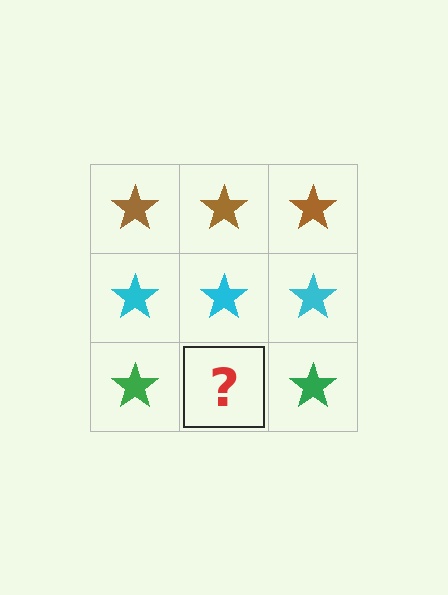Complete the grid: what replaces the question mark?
The question mark should be replaced with a green star.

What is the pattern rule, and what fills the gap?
The rule is that each row has a consistent color. The gap should be filled with a green star.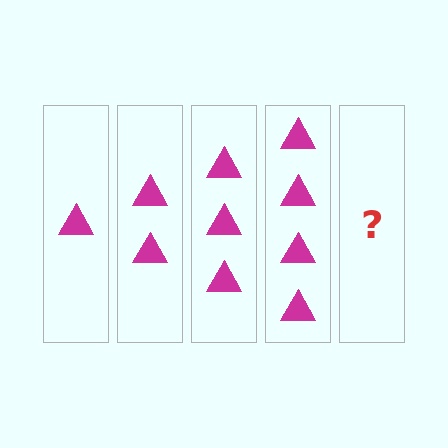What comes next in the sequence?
The next element should be 5 triangles.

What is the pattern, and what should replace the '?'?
The pattern is that each step adds one more triangle. The '?' should be 5 triangles.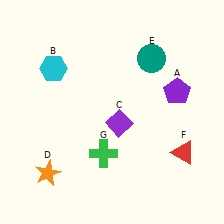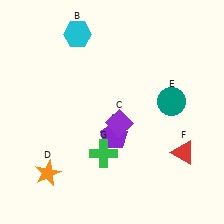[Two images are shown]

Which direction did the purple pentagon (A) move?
The purple pentagon (A) moved left.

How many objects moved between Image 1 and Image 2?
3 objects moved between the two images.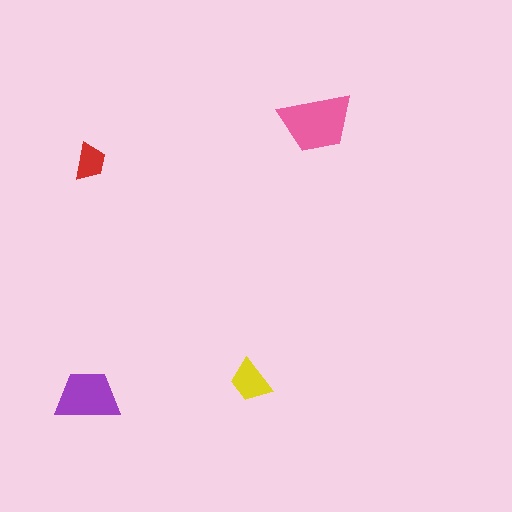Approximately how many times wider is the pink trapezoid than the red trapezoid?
About 2 times wider.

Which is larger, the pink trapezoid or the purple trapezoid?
The pink one.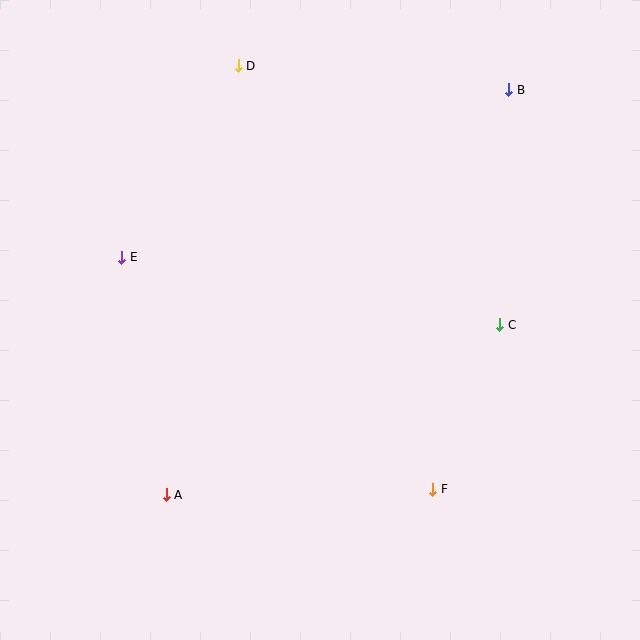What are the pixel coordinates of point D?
Point D is at (238, 66).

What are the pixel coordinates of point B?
Point B is at (509, 90).